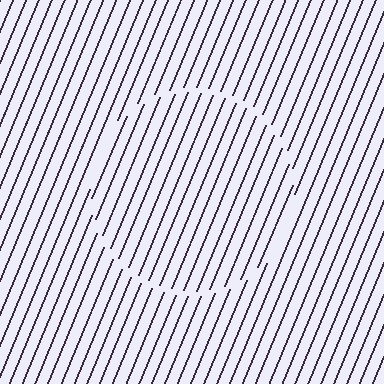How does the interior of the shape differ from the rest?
The interior of the shape contains the same grating, shifted by half a period — the contour is defined by the phase discontinuity where line-ends from the inner and outer gratings abut.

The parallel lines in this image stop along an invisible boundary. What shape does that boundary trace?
An illusory circle. The interior of the shape contains the same grating, shifted by half a period — the contour is defined by the phase discontinuity where line-ends from the inner and outer gratings abut.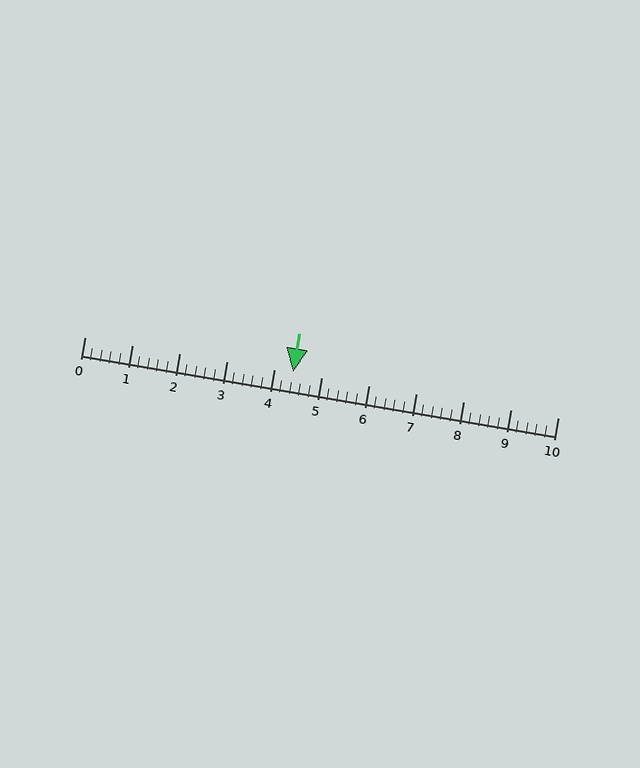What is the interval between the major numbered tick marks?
The major tick marks are spaced 1 units apart.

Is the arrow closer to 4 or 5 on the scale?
The arrow is closer to 4.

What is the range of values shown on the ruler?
The ruler shows values from 0 to 10.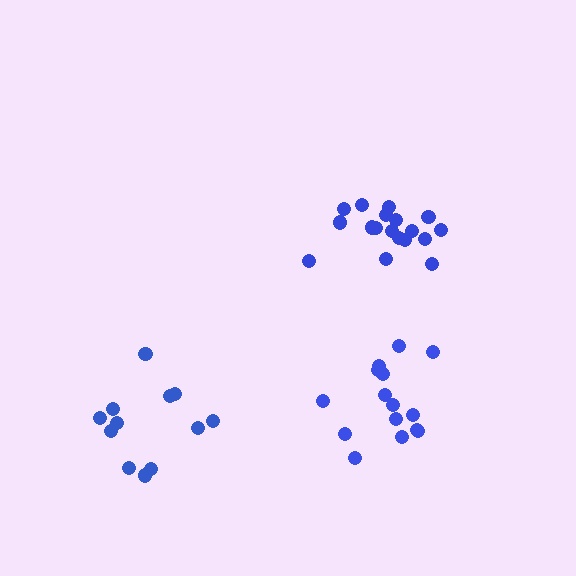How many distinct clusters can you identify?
There are 3 distinct clusters.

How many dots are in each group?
Group 1: 18 dots, Group 2: 15 dots, Group 3: 12 dots (45 total).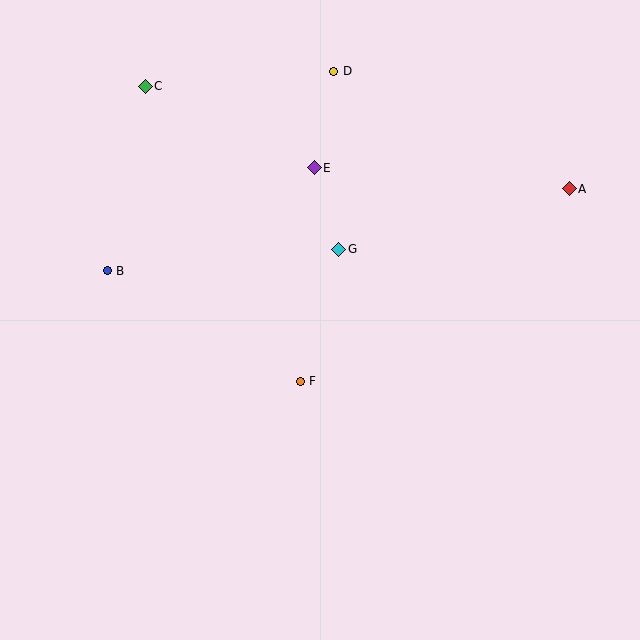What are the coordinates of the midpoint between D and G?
The midpoint between D and G is at (336, 160).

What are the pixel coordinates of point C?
Point C is at (145, 86).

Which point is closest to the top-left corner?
Point C is closest to the top-left corner.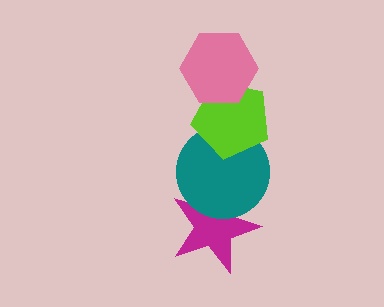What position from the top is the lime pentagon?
The lime pentagon is 2nd from the top.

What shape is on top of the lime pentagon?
The pink hexagon is on top of the lime pentagon.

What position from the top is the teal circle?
The teal circle is 3rd from the top.